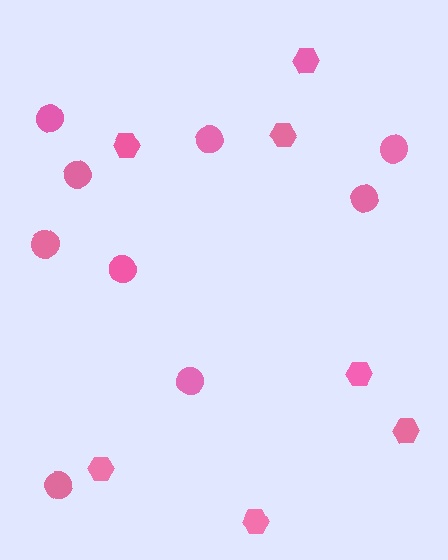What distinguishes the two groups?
There are 2 groups: one group of circles (9) and one group of hexagons (7).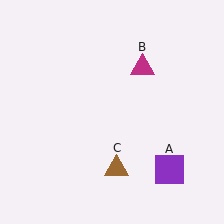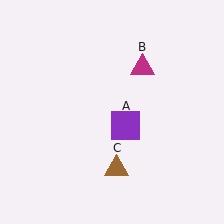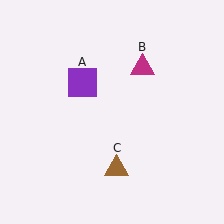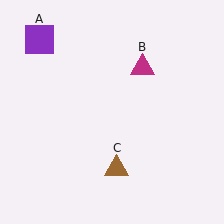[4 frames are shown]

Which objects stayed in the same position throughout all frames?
Magenta triangle (object B) and brown triangle (object C) remained stationary.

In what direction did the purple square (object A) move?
The purple square (object A) moved up and to the left.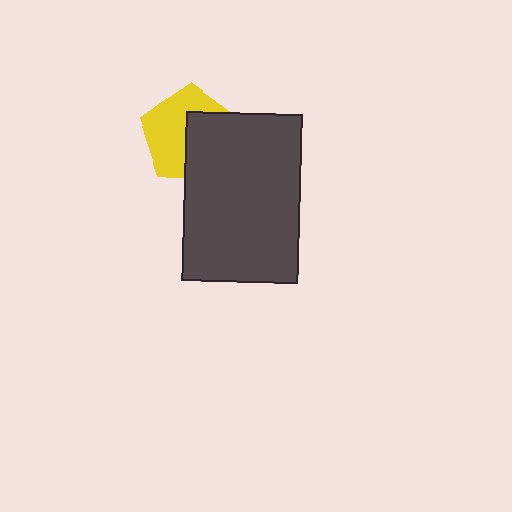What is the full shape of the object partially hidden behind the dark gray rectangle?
The partially hidden object is a yellow pentagon.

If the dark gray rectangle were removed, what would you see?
You would see the complete yellow pentagon.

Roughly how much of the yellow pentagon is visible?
About half of it is visible (roughly 54%).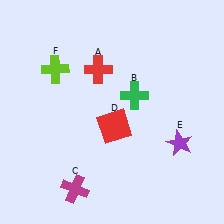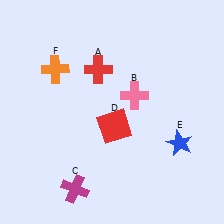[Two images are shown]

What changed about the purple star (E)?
In Image 1, E is purple. In Image 2, it changed to blue.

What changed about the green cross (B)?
In Image 1, B is green. In Image 2, it changed to pink.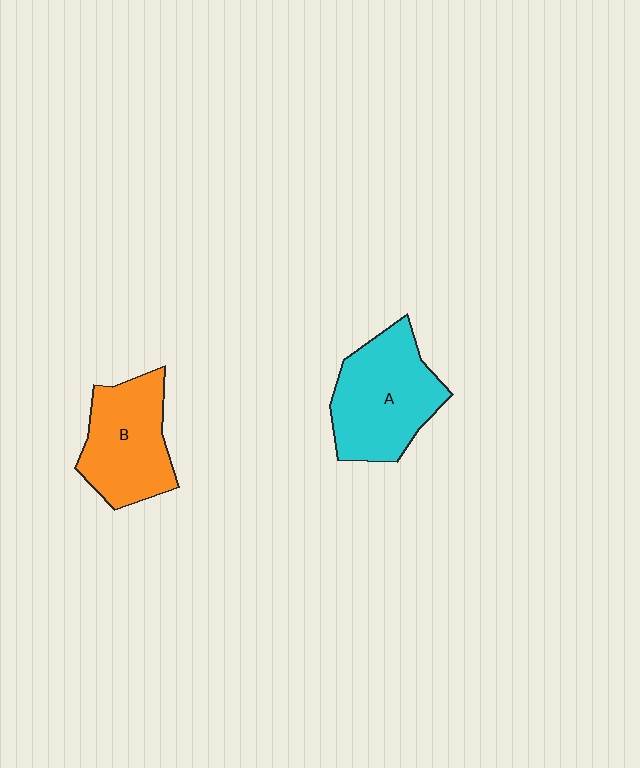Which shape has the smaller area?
Shape B (orange).